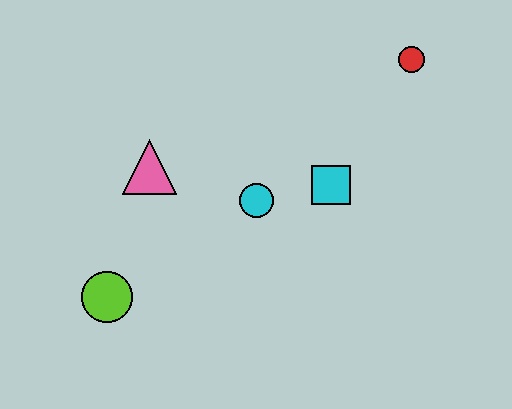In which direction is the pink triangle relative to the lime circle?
The pink triangle is above the lime circle.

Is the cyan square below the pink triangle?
Yes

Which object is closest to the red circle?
The cyan square is closest to the red circle.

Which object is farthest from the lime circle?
The red circle is farthest from the lime circle.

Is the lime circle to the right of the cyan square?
No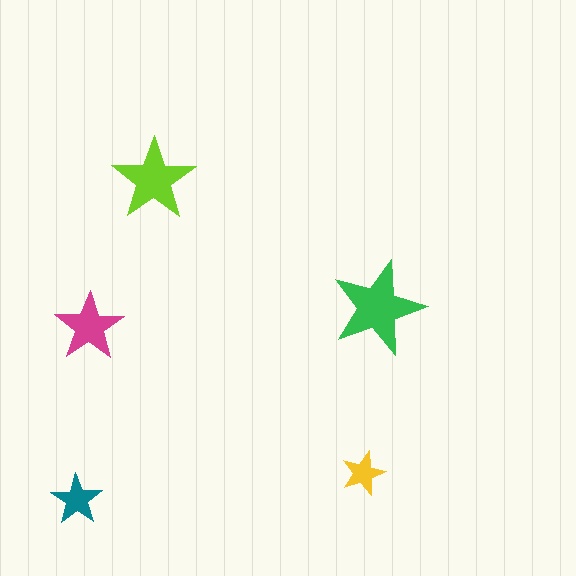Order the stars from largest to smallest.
the green one, the lime one, the magenta one, the teal one, the yellow one.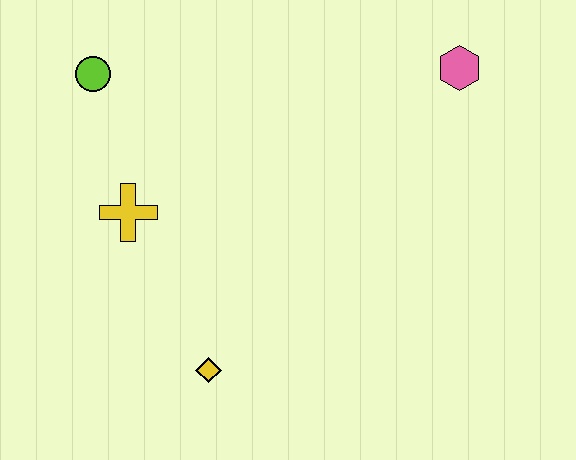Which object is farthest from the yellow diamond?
The pink hexagon is farthest from the yellow diamond.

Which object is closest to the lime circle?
The yellow cross is closest to the lime circle.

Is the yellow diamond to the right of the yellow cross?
Yes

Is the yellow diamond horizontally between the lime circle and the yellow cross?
No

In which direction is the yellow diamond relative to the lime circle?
The yellow diamond is below the lime circle.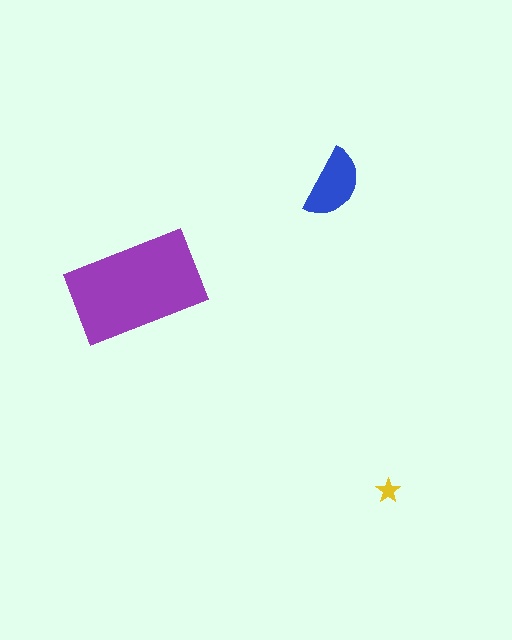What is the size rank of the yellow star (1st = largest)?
3rd.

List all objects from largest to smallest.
The purple rectangle, the blue semicircle, the yellow star.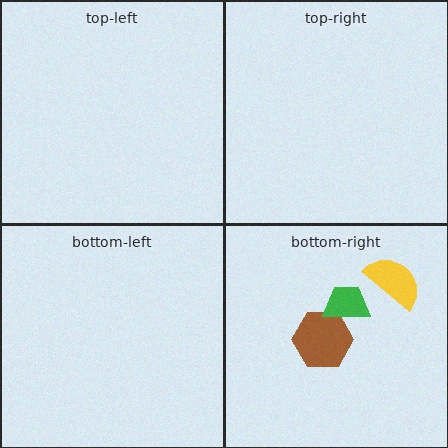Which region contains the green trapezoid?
The bottom-right region.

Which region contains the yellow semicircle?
The bottom-right region.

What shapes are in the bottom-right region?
The brown hexagon, the green trapezoid, the yellow semicircle.